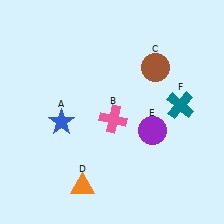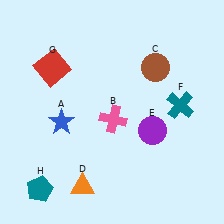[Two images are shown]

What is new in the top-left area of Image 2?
A red square (G) was added in the top-left area of Image 2.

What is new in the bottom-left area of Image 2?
A teal pentagon (H) was added in the bottom-left area of Image 2.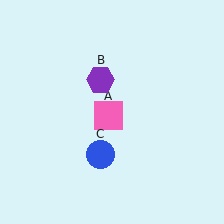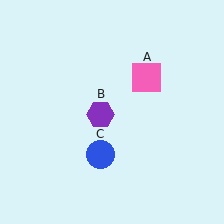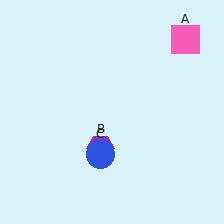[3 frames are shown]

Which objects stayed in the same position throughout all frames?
Blue circle (object C) remained stationary.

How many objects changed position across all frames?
2 objects changed position: pink square (object A), purple hexagon (object B).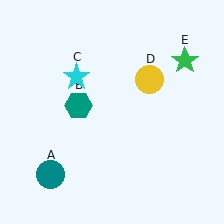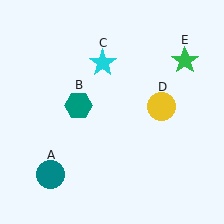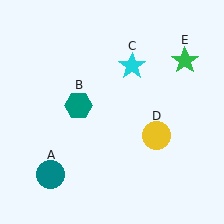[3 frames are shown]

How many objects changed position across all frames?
2 objects changed position: cyan star (object C), yellow circle (object D).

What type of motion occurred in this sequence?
The cyan star (object C), yellow circle (object D) rotated clockwise around the center of the scene.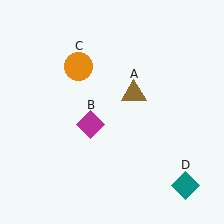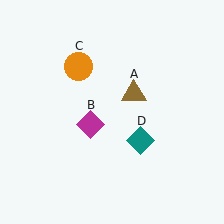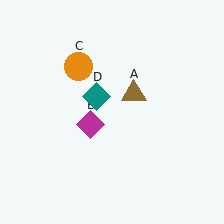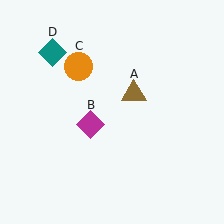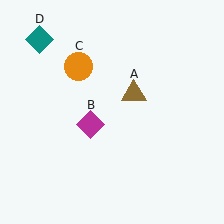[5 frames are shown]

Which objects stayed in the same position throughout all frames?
Brown triangle (object A) and magenta diamond (object B) and orange circle (object C) remained stationary.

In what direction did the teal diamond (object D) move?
The teal diamond (object D) moved up and to the left.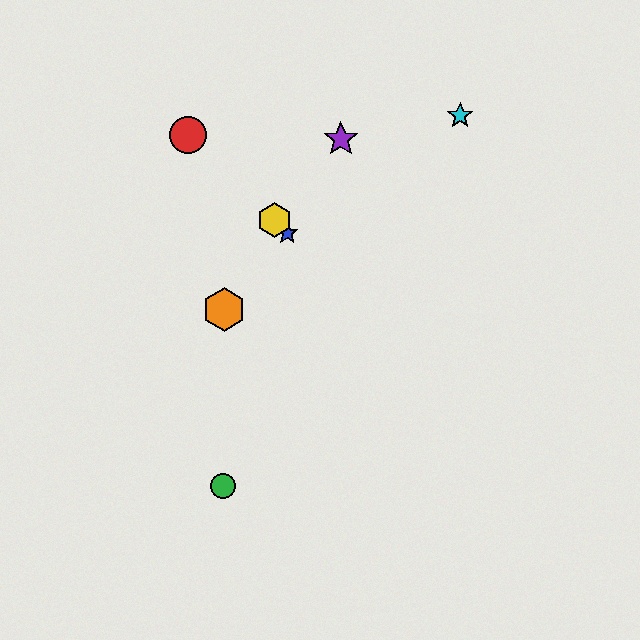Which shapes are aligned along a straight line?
The red circle, the blue star, the yellow hexagon are aligned along a straight line.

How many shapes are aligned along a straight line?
3 shapes (the red circle, the blue star, the yellow hexagon) are aligned along a straight line.